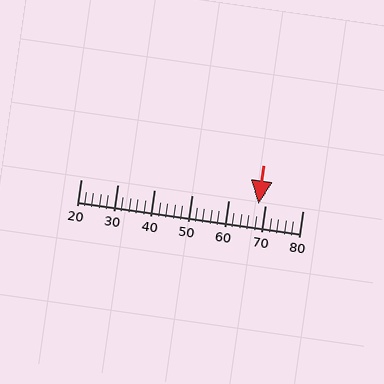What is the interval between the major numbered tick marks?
The major tick marks are spaced 10 units apart.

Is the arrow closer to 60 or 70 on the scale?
The arrow is closer to 70.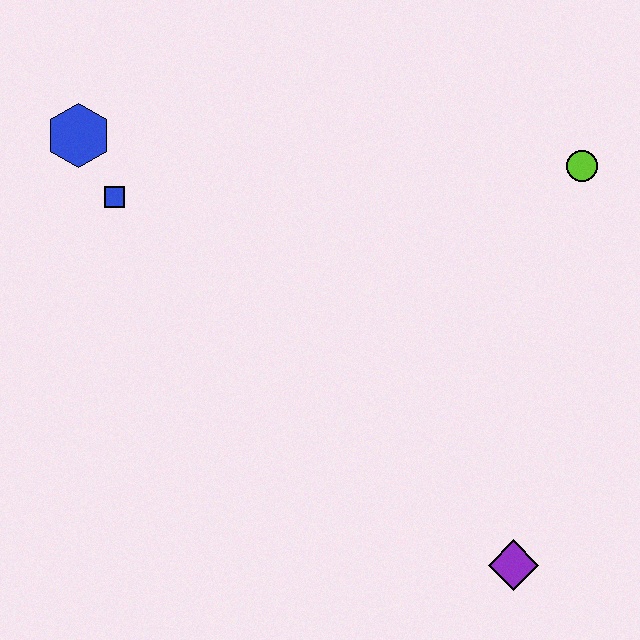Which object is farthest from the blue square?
The purple diamond is farthest from the blue square.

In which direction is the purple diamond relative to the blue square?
The purple diamond is to the right of the blue square.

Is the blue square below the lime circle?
Yes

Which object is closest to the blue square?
The blue hexagon is closest to the blue square.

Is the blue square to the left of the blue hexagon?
No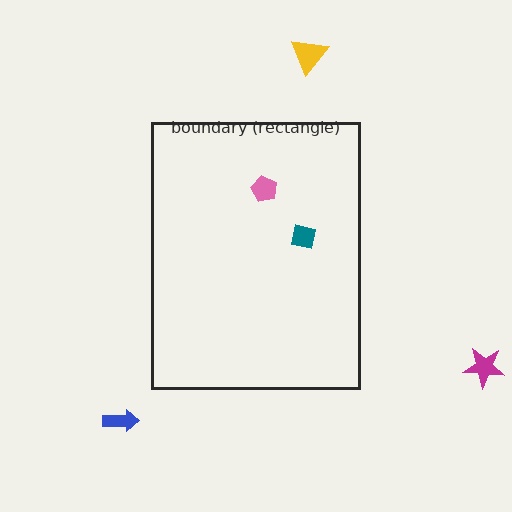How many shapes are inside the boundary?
2 inside, 3 outside.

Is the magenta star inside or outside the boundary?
Outside.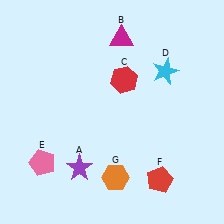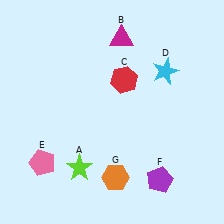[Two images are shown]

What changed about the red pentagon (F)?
In Image 1, F is red. In Image 2, it changed to purple.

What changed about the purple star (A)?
In Image 1, A is purple. In Image 2, it changed to lime.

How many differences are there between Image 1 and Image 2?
There are 2 differences between the two images.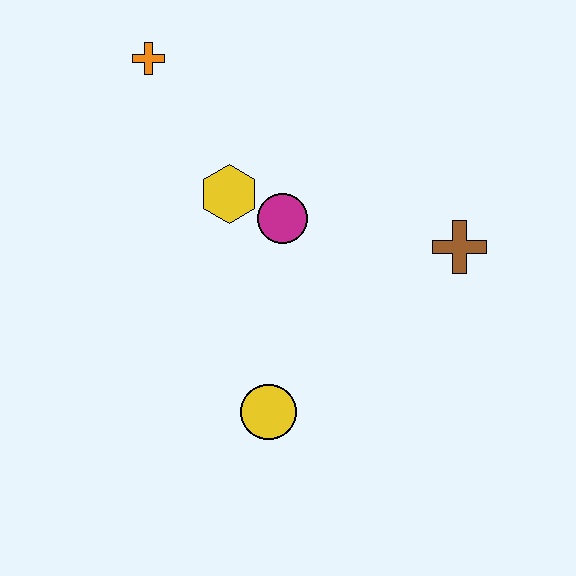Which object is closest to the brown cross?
The magenta circle is closest to the brown cross.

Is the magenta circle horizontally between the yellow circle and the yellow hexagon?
No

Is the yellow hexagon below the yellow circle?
No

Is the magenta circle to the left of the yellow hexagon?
No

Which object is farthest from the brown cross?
The orange cross is farthest from the brown cross.